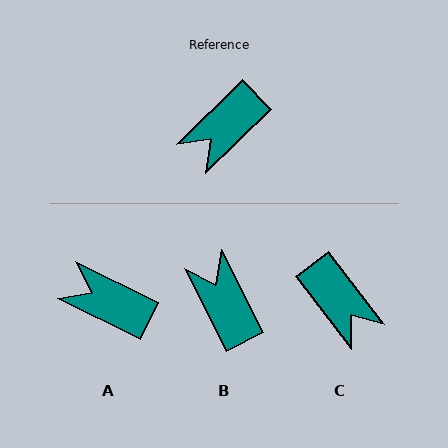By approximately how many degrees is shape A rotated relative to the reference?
Approximately 71 degrees clockwise.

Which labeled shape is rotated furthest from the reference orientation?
B, about 107 degrees away.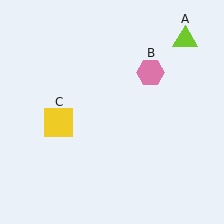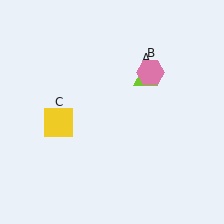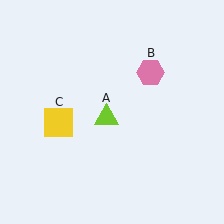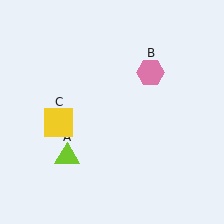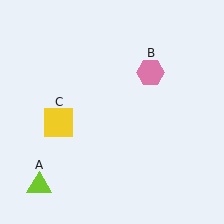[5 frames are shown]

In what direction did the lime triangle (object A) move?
The lime triangle (object A) moved down and to the left.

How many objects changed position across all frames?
1 object changed position: lime triangle (object A).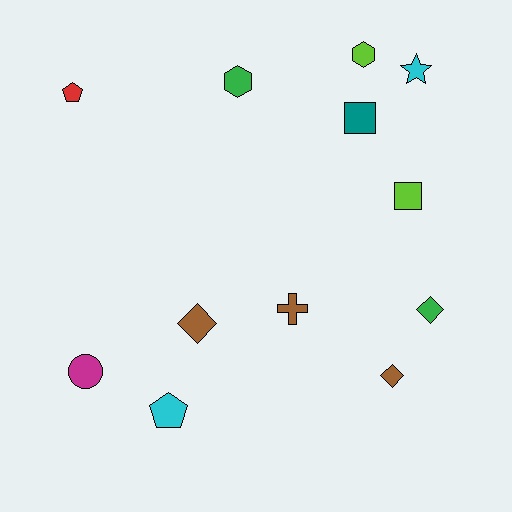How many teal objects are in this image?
There is 1 teal object.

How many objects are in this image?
There are 12 objects.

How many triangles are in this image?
There are no triangles.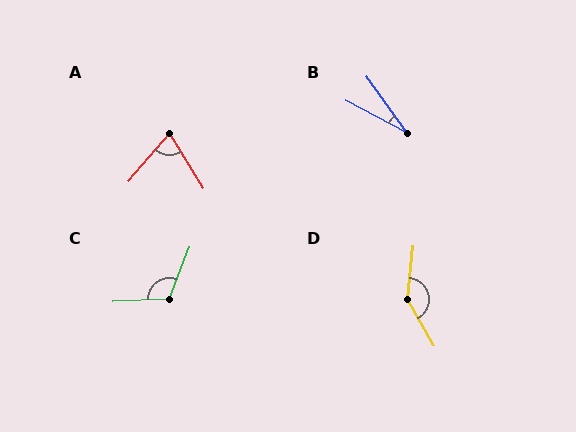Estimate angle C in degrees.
Approximately 113 degrees.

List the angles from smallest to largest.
B (26°), A (72°), C (113°), D (145°).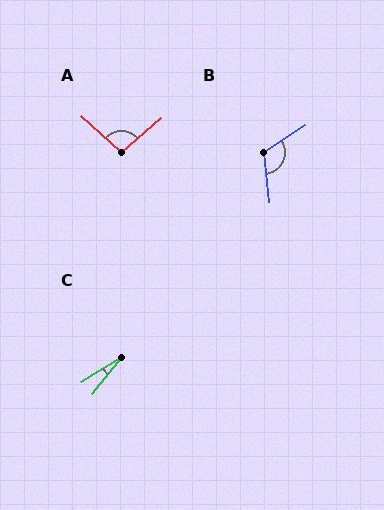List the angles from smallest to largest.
C (21°), A (97°), B (117°).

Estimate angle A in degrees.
Approximately 97 degrees.